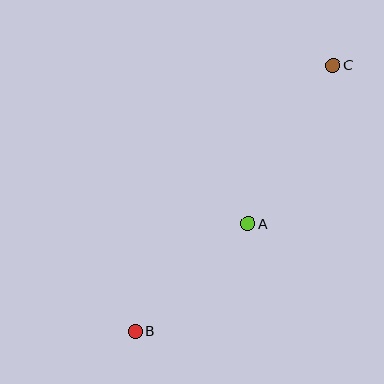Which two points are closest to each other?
Points A and B are closest to each other.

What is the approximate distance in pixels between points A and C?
The distance between A and C is approximately 180 pixels.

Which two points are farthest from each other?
Points B and C are farthest from each other.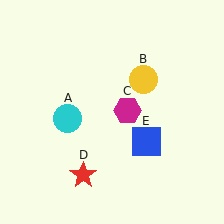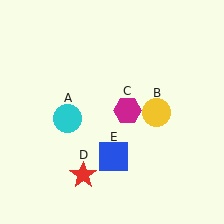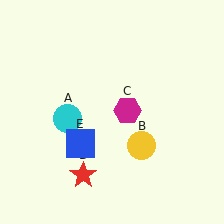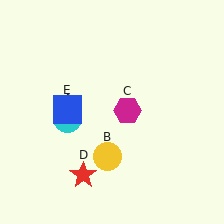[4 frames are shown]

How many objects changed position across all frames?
2 objects changed position: yellow circle (object B), blue square (object E).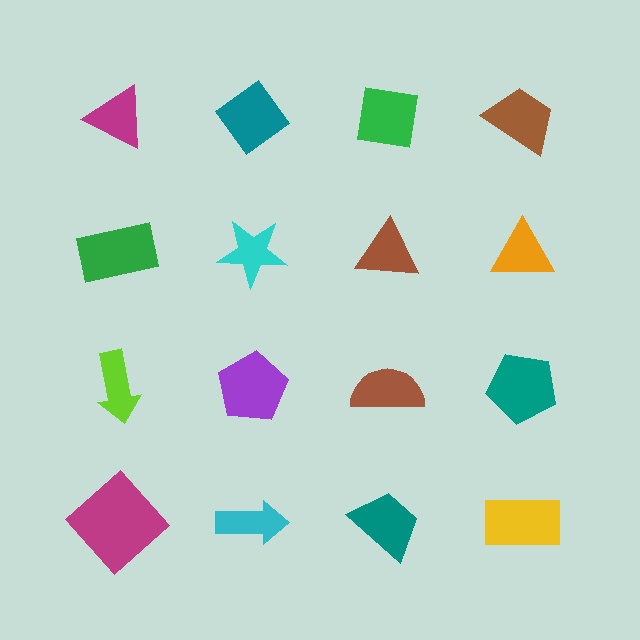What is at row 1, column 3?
A green square.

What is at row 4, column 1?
A magenta diamond.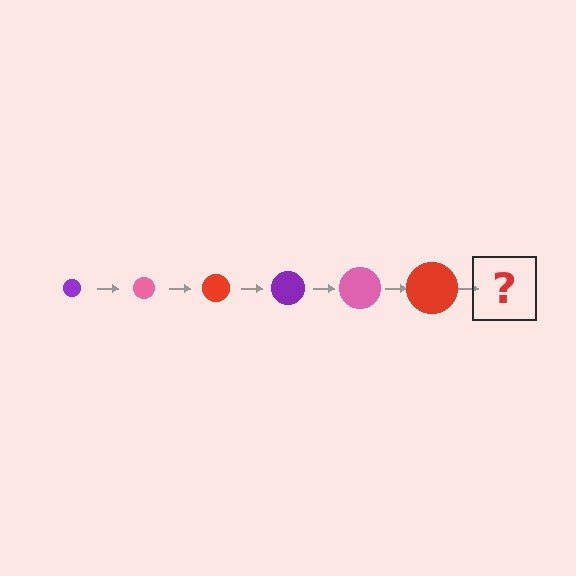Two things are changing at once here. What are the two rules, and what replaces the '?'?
The two rules are that the circle grows larger each step and the color cycles through purple, pink, and red. The '?' should be a purple circle, larger than the previous one.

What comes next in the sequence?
The next element should be a purple circle, larger than the previous one.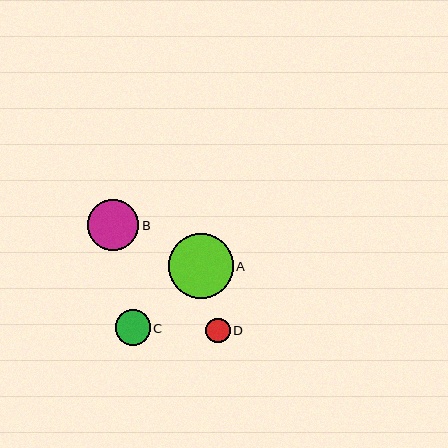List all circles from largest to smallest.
From largest to smallest: A, B, C, D.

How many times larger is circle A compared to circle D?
Circle A is approximately 2.7 times the size of circle D.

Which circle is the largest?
Circle A is the largest with a size of approximately 65 pixels.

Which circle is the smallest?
Circle D is the smallest with a size of approximately 24 pixels.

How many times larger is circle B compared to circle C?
Circle B is approximately 1.4 times the size of circle C.